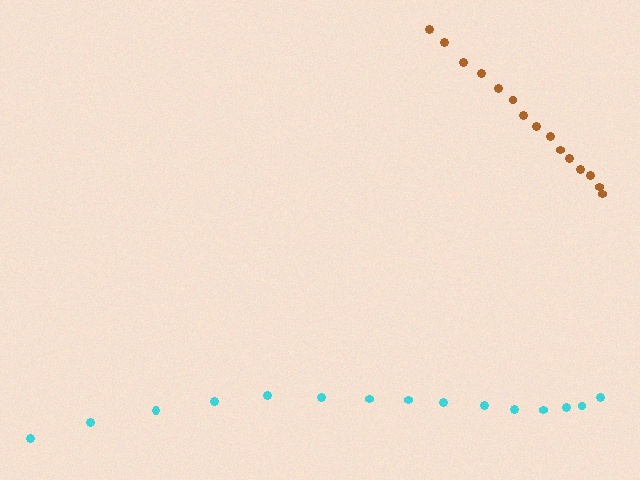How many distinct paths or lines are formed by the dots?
There are 2 distinct paths.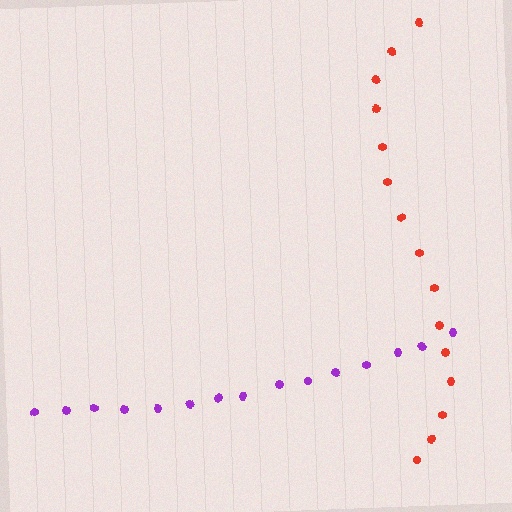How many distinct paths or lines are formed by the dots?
There are 2 distinct paths.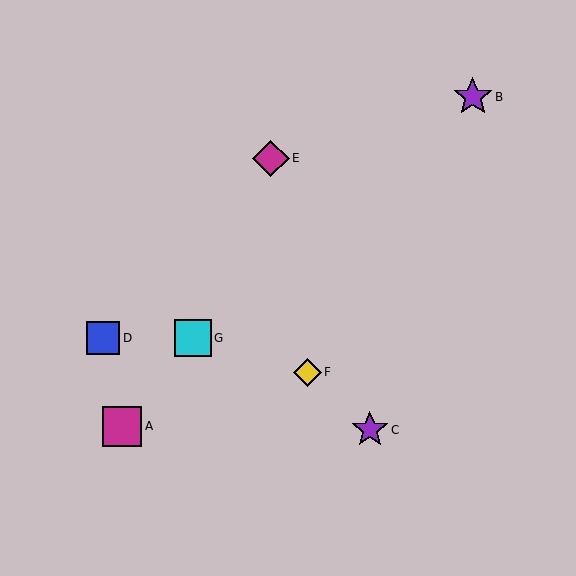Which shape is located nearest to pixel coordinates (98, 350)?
The blue square (labeled D) at (103, 338) is nearest to that location.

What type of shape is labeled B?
Shape B is a purple star.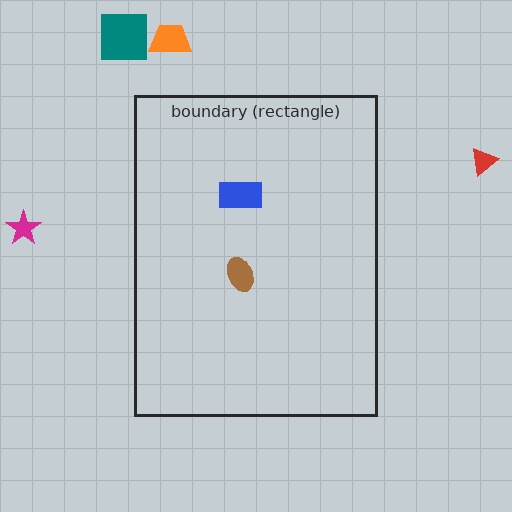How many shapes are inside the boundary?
2 inside, 4 outside.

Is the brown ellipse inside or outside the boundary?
Inside.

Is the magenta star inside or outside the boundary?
Outside.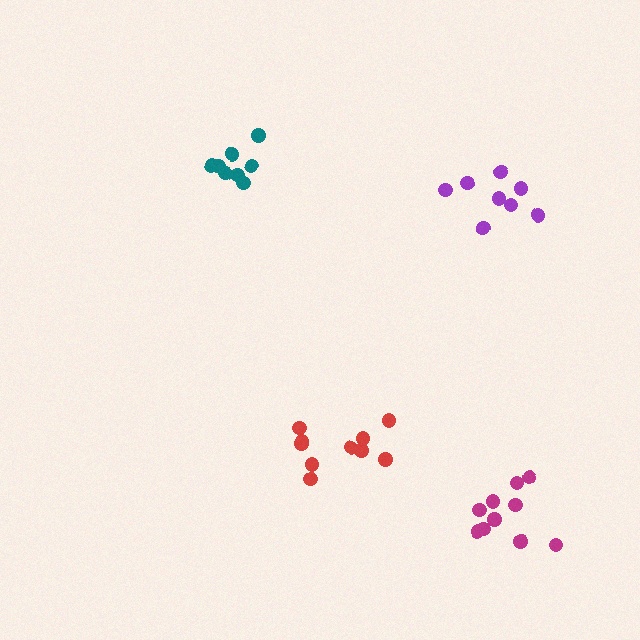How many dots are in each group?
Group 1: 10 dots, Group 2: 8 dots, Group 3: 10 dots, Group 4: 8 dots (36 total).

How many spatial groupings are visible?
There are 4 spatial groupings.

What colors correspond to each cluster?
The clusters are colored: magenta, teal, red, purple.